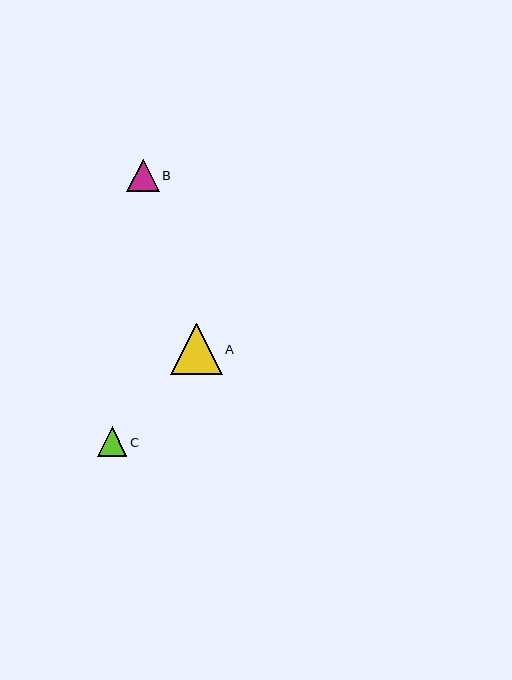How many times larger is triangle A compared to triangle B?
Triangle A is approximately 1.6 times the size of triangle B.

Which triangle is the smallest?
Triangle C is the smallest with a size of approximately 29 pixels.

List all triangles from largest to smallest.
From largest to smallest: A, B, C.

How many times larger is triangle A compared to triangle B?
Triangle A is approximately 1.6 times the size of triangle B.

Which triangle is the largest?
Triangle A is the largest with a size of approximately 51 pixels.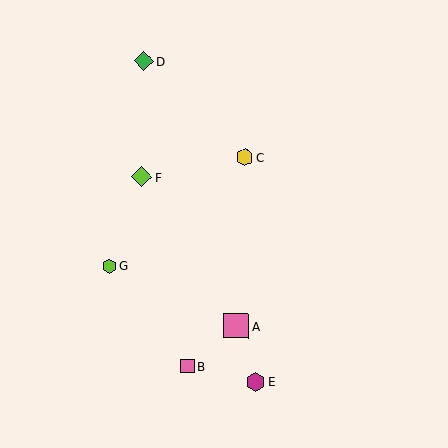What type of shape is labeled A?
Shape A is a pink square.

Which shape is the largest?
The pink square (labeled A) is the largest.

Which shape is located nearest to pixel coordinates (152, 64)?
The green diamond (labeled D) at (144, 61) is nearest to that location.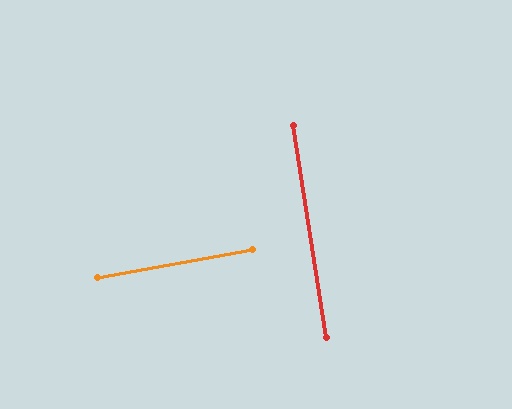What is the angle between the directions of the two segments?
Approximately 88 degrees.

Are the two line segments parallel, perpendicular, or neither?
Perpendicular — they meet at approximately 88°.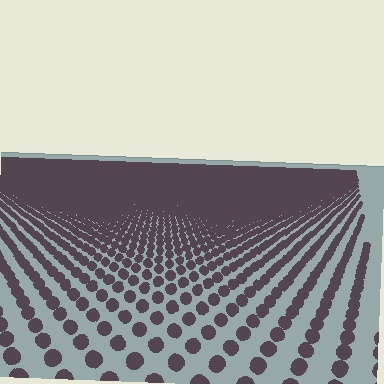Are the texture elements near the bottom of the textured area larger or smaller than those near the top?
Larger. Near the bottom, elements are closer to the viewer and appear at a bigger on-screen size.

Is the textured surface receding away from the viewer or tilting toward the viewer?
The surface is receding away from the viewer. Texture elements get smaller and denser toward the top.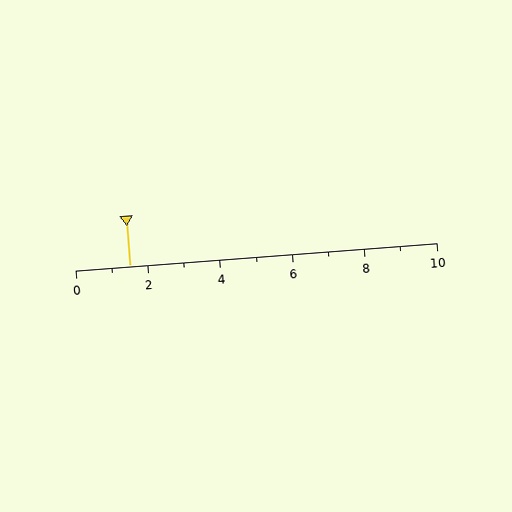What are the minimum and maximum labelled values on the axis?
The axis runs from 0 to 10.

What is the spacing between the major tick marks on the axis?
The major ticks are spaced 2 apart.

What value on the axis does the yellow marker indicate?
The marker indicates approximately 1.5.